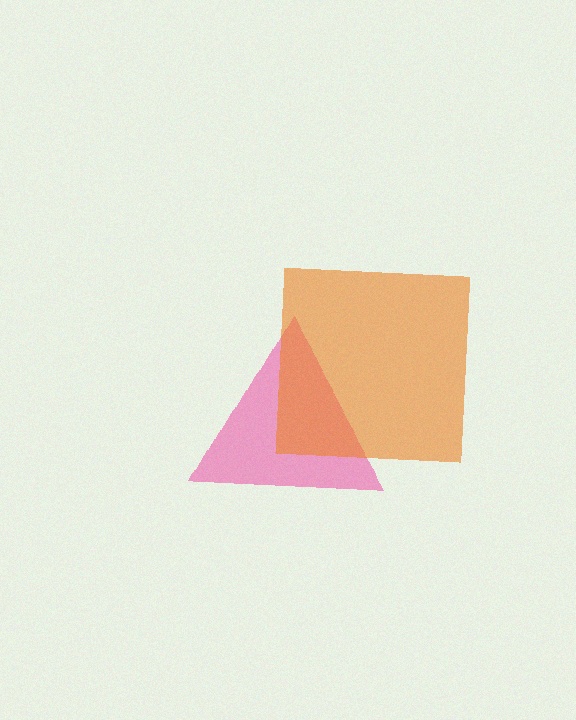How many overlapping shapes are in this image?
There are 2 overlapping shapes in the image.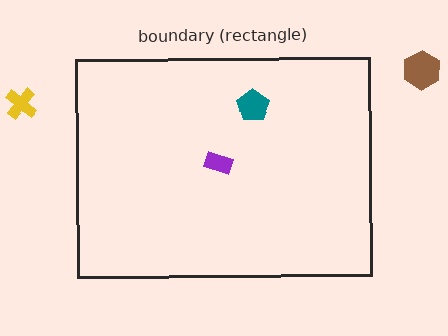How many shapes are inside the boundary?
2 inside, 2 outside.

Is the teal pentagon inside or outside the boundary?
Inside.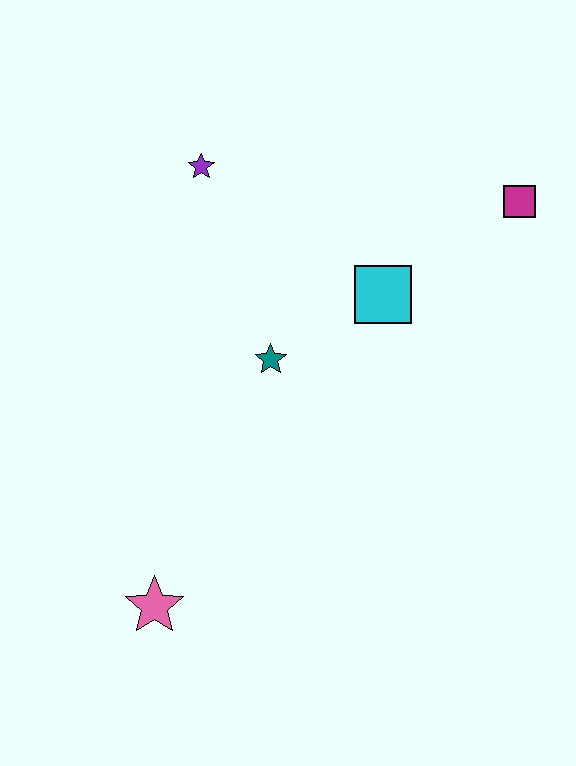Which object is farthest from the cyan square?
The pink star is farthest from the cyan square.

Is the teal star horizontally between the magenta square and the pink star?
Yes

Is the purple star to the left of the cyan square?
Yes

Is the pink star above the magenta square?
No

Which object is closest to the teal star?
The cyan square is closest to the teal star.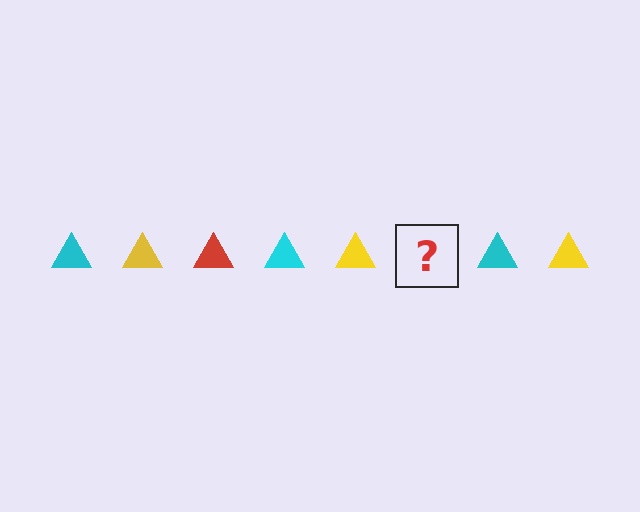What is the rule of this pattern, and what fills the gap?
The rule is that the pattern cycles through cyan, yellow, red triangles. The gap should be filled with a red triangle.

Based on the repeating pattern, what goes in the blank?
The blank should be a red triangle.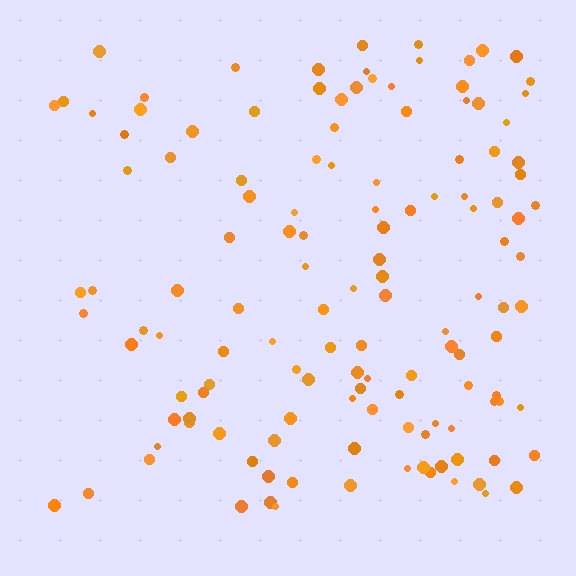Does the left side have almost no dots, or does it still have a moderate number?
Still a moderate number, just noticeably fewer than the right.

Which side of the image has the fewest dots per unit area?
The left.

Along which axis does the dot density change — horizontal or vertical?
Horizontal.